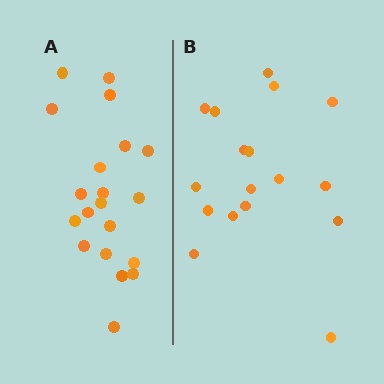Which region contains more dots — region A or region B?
Region A (the left region) has more dots.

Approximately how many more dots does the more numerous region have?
Region A has just a few more — roughly 2 or 3 more dots than region B.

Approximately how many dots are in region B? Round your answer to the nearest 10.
About 20 dots. (The exact count is 17, which rounds to 20.)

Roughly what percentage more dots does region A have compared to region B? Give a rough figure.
About 20% more.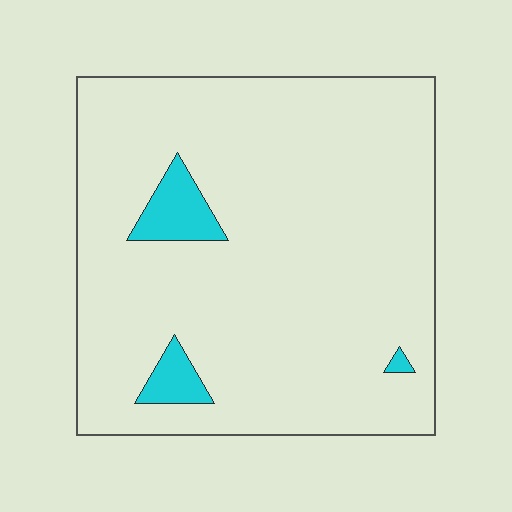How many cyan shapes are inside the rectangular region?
3.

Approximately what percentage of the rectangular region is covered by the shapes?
Approximately 5%.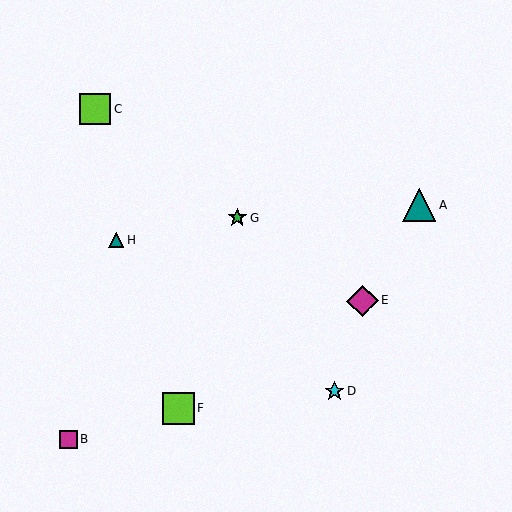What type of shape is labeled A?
Shape A is a teal triangle.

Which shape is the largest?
The teal triangle (labeled A) is the largest.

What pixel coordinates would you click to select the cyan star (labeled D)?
Click at (334, 391) to select the cyan star D.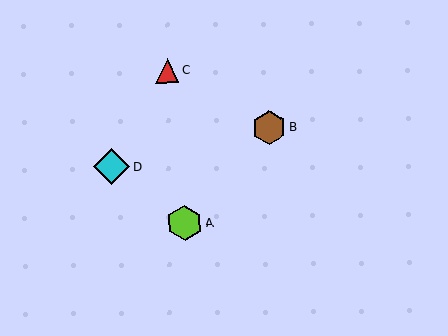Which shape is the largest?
The cyan diamond (labeled D) is the largest.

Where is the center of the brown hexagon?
The center of the brown hexagon is at (269, 127).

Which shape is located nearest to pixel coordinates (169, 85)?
The red triangle (labeled C) at (167, 71) is nearest to that location.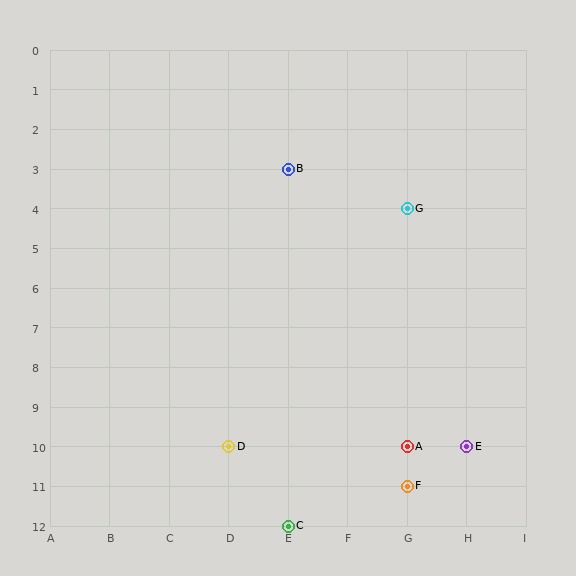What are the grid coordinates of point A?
Point A is at grid coordinates (G, 10).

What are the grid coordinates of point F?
Point F is at grid coordinates (G, 11).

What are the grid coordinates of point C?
Point C is at grid coordinates (E, 12).